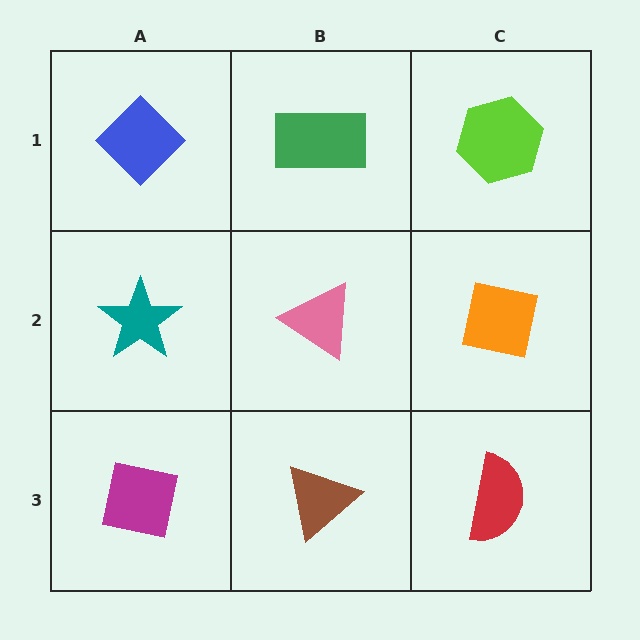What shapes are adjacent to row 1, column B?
A pink triangle (row 2, column B), a blue diamond (row 1, column A), a lime hexagon (row 1, column C).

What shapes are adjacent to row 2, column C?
A lime hexagon (row 1, column C), a red semicircle (row 3, column C), a pink triangle (row 2, column B).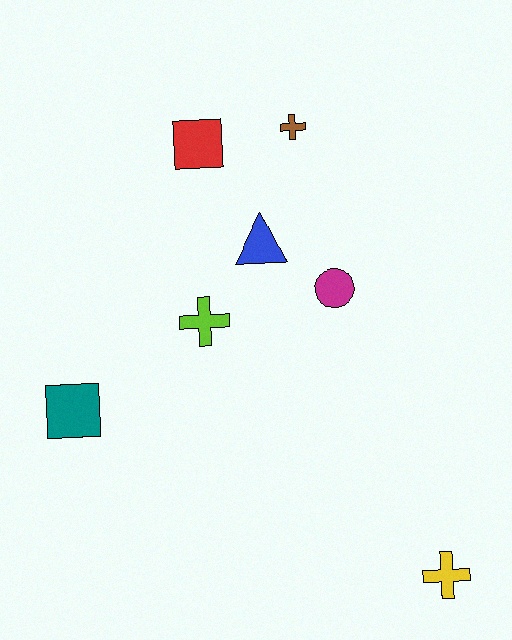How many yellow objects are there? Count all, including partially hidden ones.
There is 1 yellow object.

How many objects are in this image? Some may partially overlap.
There are 7 objects.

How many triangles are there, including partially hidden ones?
There is 1 triangle.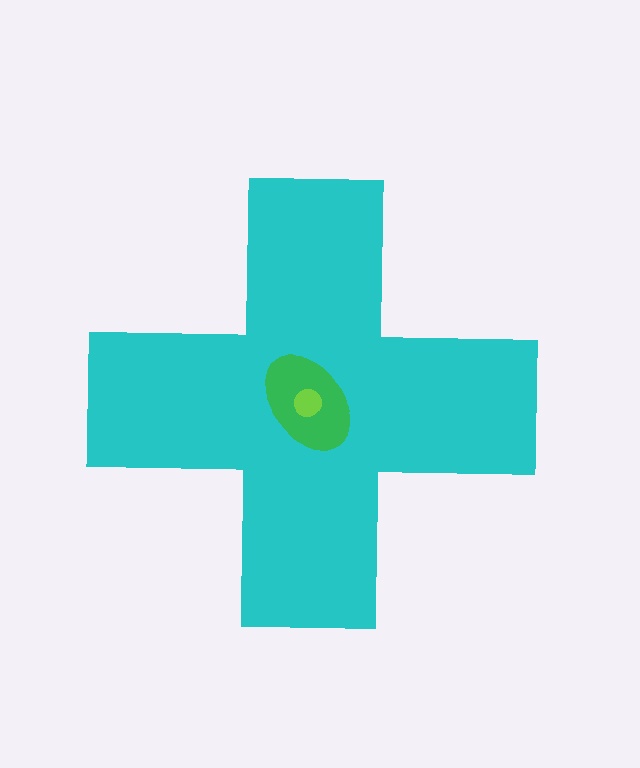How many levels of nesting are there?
3.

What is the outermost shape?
The cyan cross.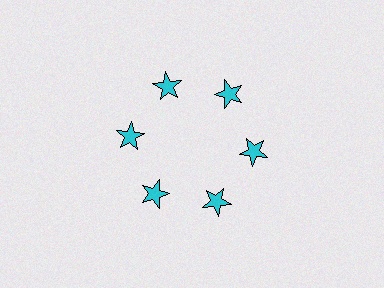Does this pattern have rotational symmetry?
Yes, this pattern has 6-fold rotational symmetry. It looks the same after rotating 60 degrees around the center.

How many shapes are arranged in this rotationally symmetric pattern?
There are 6 shapes, arranged in 6 groups of 1.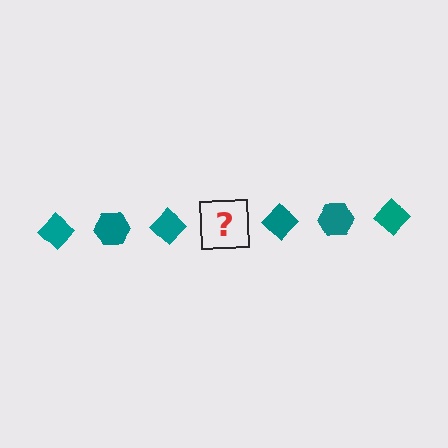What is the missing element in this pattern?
The missing element is a teal hexagon.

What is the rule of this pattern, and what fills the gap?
The rule is that the pattern cycles through diamond, hexagon shapes in teal. The gap should be filled with a teal hexagon.